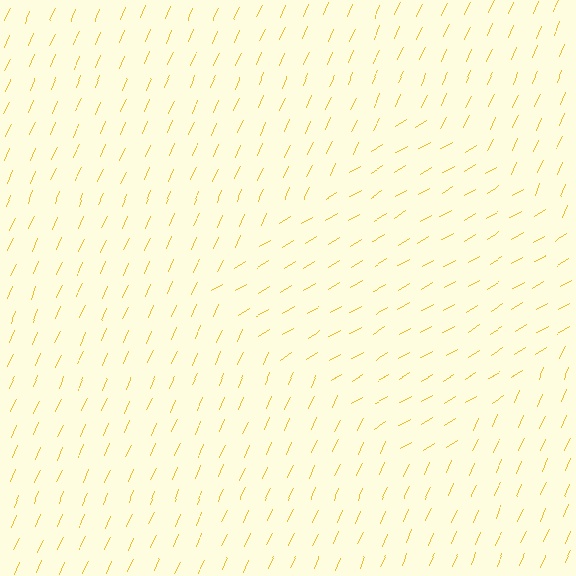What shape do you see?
I see a diamond.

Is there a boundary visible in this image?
Yes, there is a texture boundary formed by a change in line orientation.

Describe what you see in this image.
The image is filled with small yellow line segments. A diamond region in the image has lines oriented differently from the surrounding lines, creating a visible texture boundary.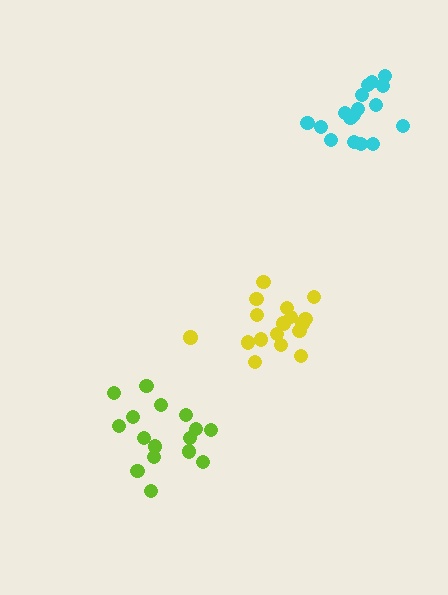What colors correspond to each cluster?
The clusters are colored: lime, yellow, cyan.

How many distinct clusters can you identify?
There are 3 distinct clusters.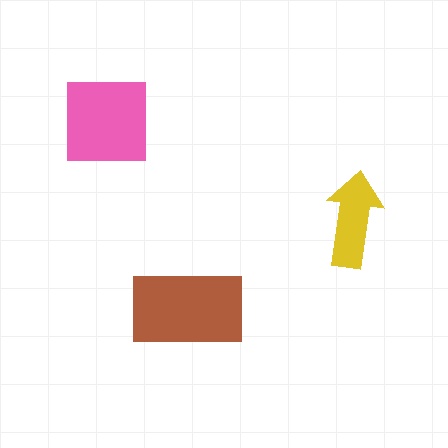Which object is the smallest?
The yellow arrow.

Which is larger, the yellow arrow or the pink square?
The pink square.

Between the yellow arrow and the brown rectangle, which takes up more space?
The brown rectangle.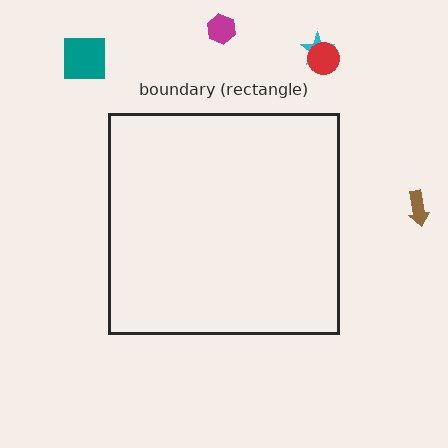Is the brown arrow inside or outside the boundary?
Outside.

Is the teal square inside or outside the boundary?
Outside.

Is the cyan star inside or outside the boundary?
Outside.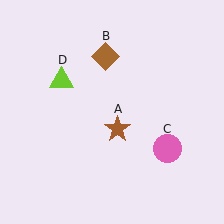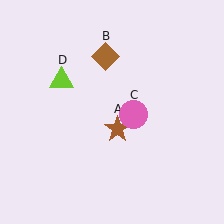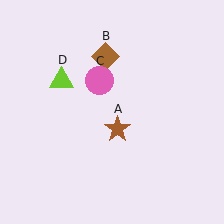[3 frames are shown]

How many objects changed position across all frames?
1 object changed position: pink circle (object C).